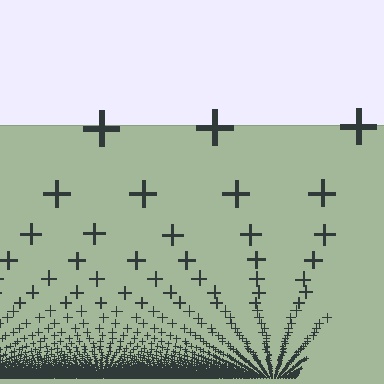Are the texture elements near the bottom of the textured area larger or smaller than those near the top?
Smaller. The gradient is inverted — elements near the bottom are smaller and denser.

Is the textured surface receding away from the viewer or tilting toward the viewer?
The surface appears to tilt toward the viewer. Texture elements get larger and sparser toward the top.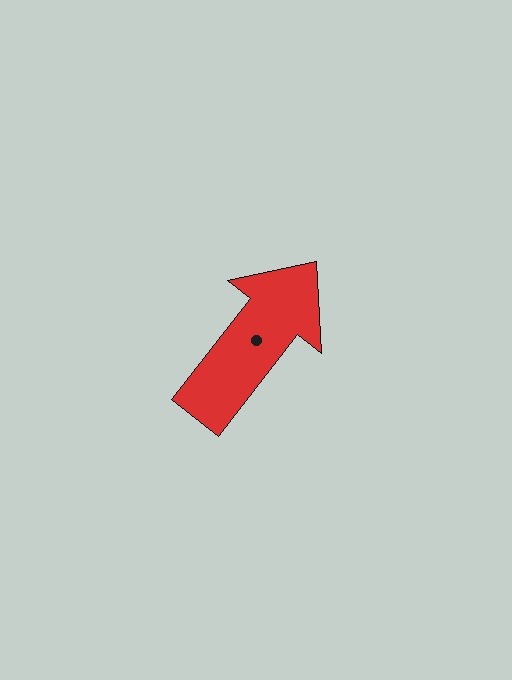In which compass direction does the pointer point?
Northeast.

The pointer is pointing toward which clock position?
Roughly 1 o'clock.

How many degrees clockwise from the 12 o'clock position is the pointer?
Approximately 38 degrees.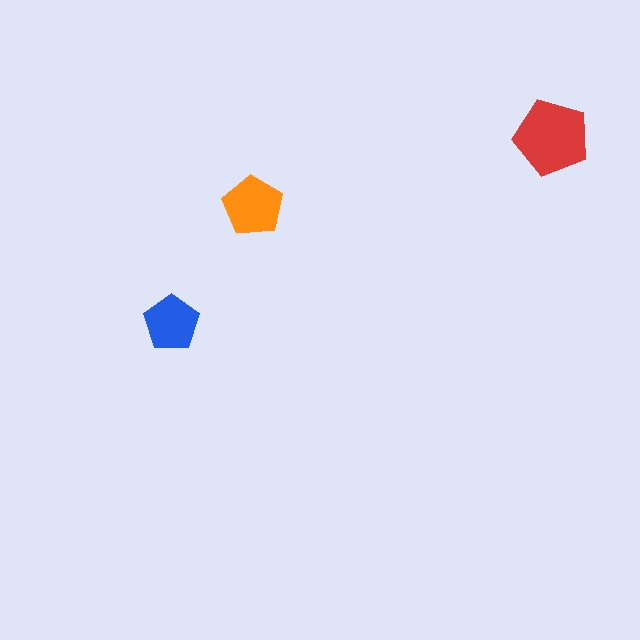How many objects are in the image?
There are 3 objects in the image.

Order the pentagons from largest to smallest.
the red one, the orange one, the blue one.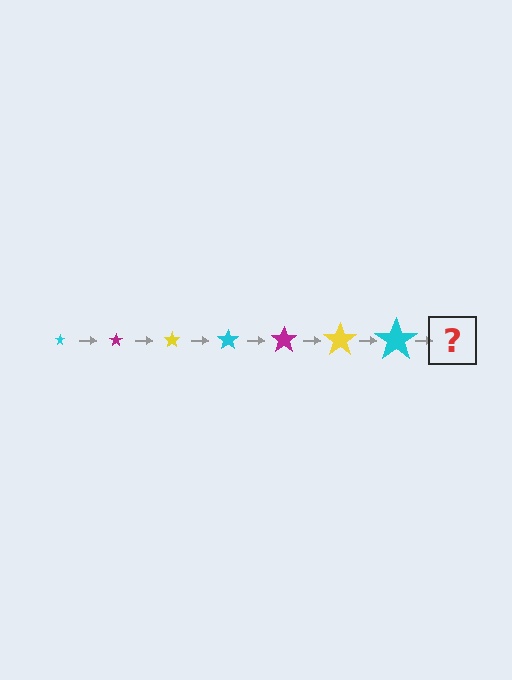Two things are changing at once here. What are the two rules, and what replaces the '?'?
The two rules are that the star grows larger each step and the color cycles through cyan, magenta, and yellow. The '?' should be a magenta star, larger than the previous one.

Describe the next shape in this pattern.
It should be a magenta star, larger than the previous one.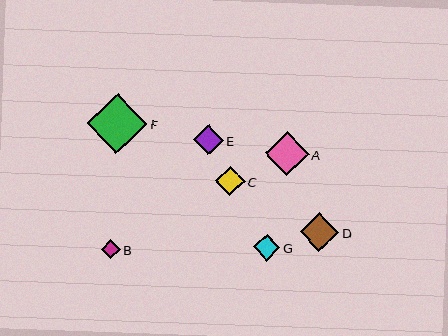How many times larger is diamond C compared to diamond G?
Diamond C is approximately 1.1 times the size of diamond G.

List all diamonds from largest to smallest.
From largest to smallest: F, A, D, E, C, G, B.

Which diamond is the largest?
Diamond F is the largest with a size of approximately 60 pixels.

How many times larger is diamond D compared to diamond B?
Diamond D is approximately 2.1 times the size of diamond B.